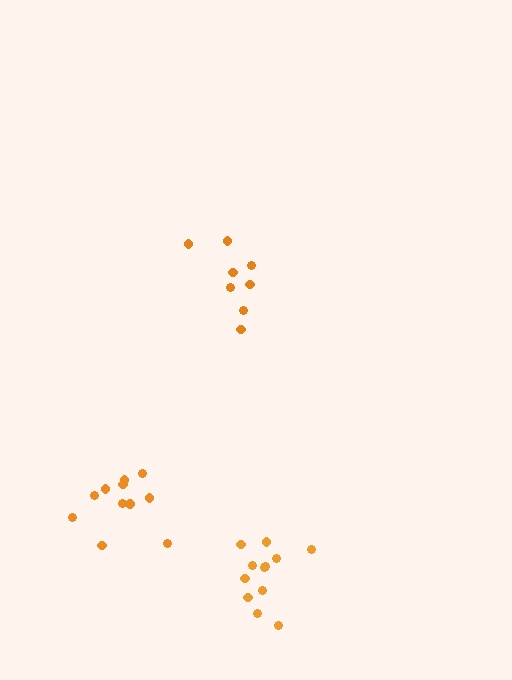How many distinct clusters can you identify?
There are 3 distinct clusters.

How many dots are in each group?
Group 1: 8 dots, Group 2: 12 dots, Group 3: 11 dots (31 total).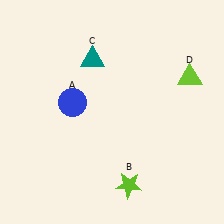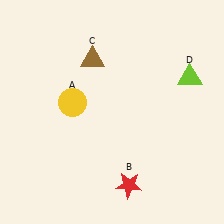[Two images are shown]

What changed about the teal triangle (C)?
In Image 1, C is teal. In Image 2, it changed to brown.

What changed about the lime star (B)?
In Image 1, B is lime. In Image 2, it changed to red.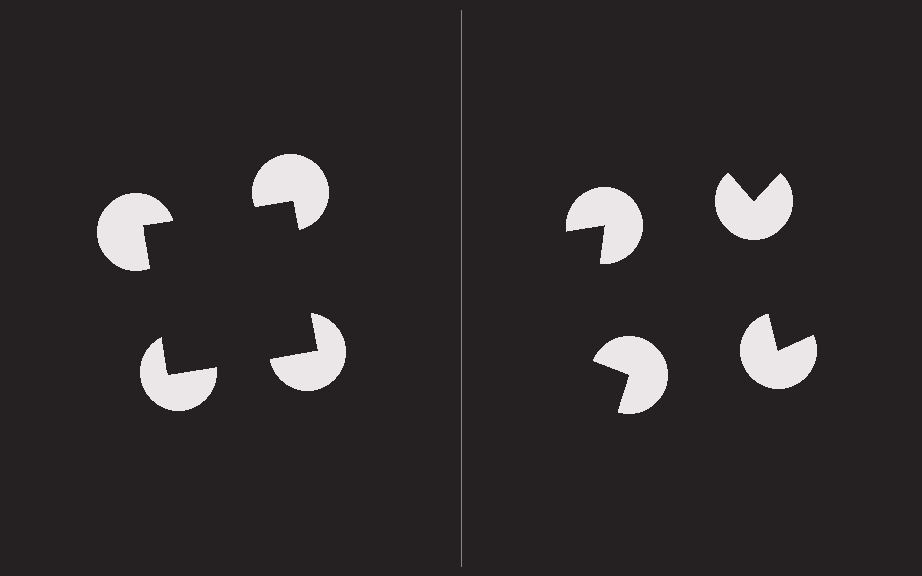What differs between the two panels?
The pac-man discs are positioned identically on both sides; only the wedge orientations differ. On the left they align to a square; on the right they are misaligned.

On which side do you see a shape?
An illusory square appears on the left side. On the right side the wedge cuts are rotated, so no coherent shape forms.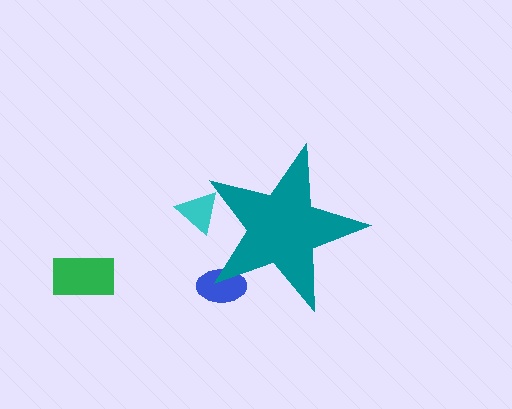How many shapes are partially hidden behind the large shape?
2 shapes are partially hidden.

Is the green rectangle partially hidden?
No, the green rectangle is fully visible.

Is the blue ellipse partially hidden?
Yes, the blue ellipse is partially hidden behind the teal star.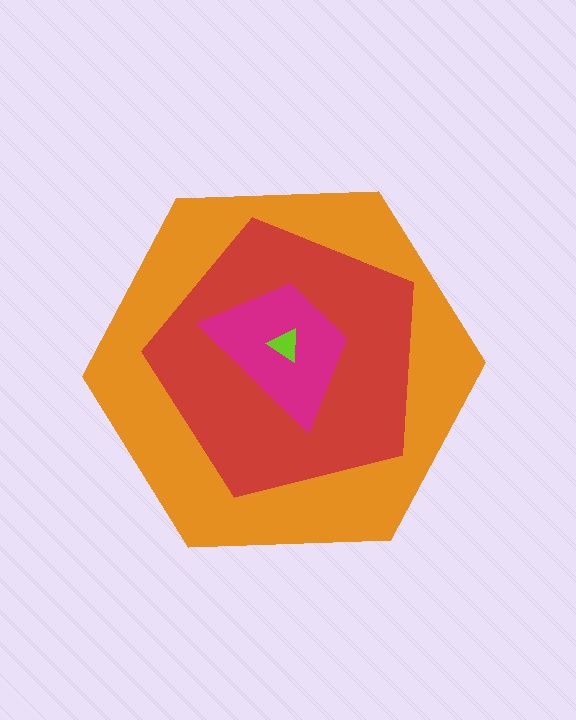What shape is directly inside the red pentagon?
The magenta trapezoid.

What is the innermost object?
The lime triangle.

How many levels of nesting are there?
4.